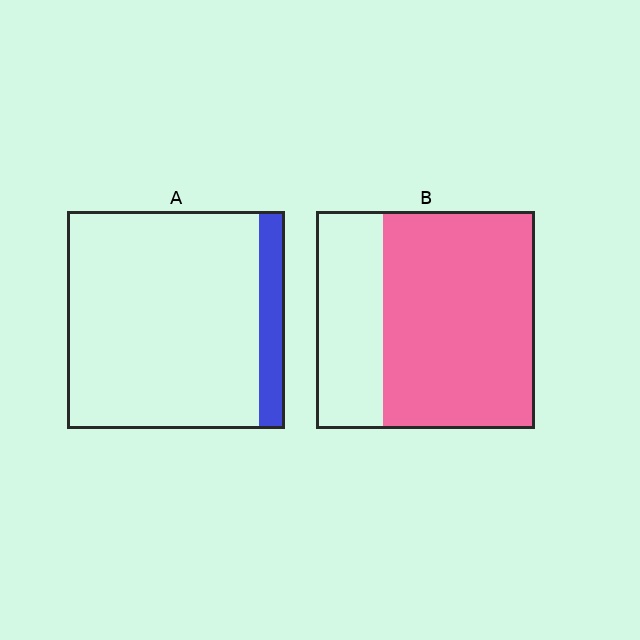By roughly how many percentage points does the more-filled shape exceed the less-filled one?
By roughly 55 percentage points (B over A).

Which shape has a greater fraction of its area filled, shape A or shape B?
Shape B.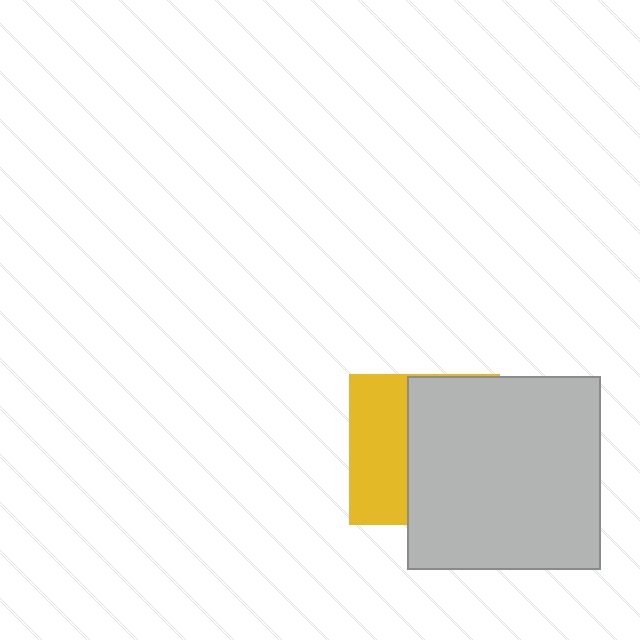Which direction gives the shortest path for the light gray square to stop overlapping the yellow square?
Moving right gives the shortest separation.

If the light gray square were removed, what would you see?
You would see the complete yellow square.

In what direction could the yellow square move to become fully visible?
The yellow square could move left. That would shift it out from behind the light gray square entirely.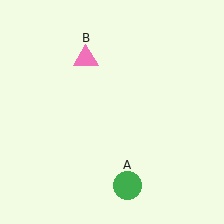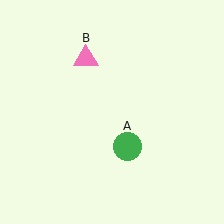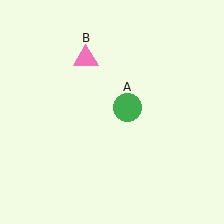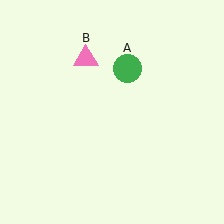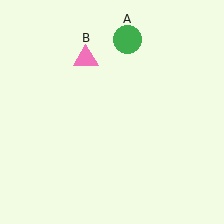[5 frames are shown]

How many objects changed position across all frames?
1 object changed position: green circle (object A).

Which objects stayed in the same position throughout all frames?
Pink triangle (object B) remained stationary.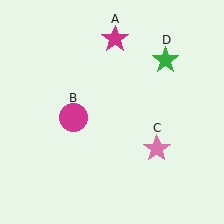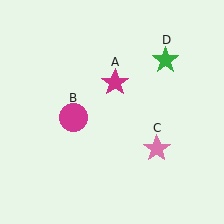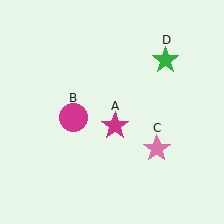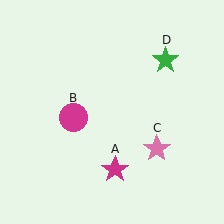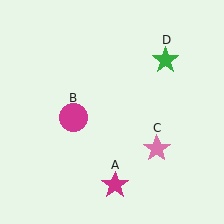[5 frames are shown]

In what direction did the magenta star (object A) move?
The magenta star (object A) moved down.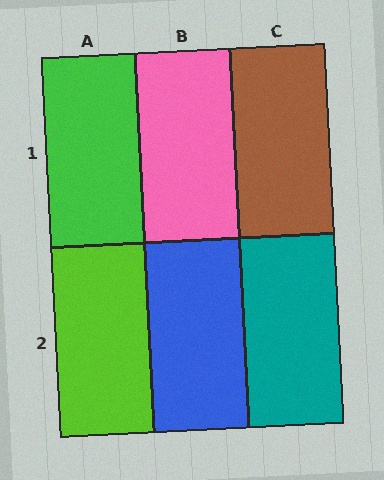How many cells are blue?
1 cell is blue.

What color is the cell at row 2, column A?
Lime.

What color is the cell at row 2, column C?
Teal.